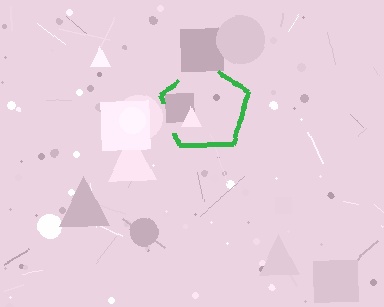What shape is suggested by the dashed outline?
The dashed outline suggests a pentagon.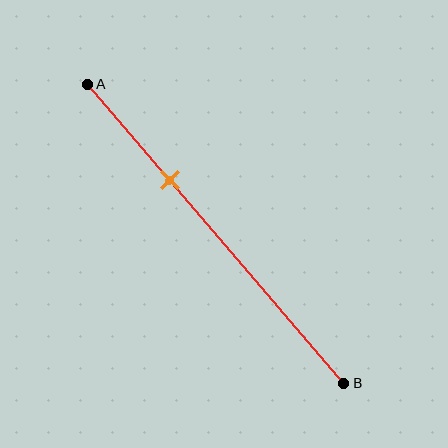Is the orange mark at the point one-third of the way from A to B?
Yes, the mark is approximately at the one-third point.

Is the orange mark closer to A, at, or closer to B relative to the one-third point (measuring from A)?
The orange mark is approximately at the one-third point of segment AB.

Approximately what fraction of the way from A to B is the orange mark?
The orange mark is approximately 30% of the way from A to B.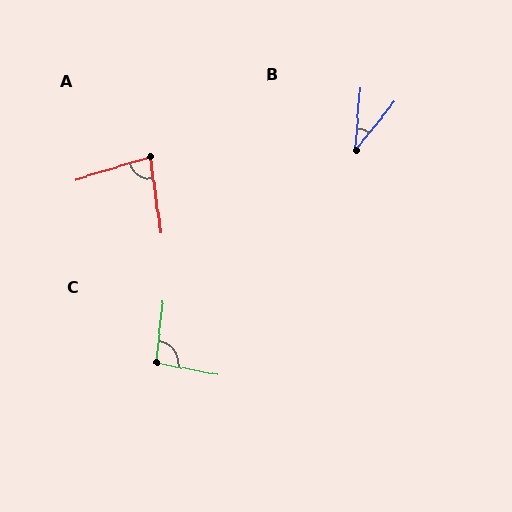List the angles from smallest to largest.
B (35°), A (81°), C (95°).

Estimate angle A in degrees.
Approximately 81 degrees.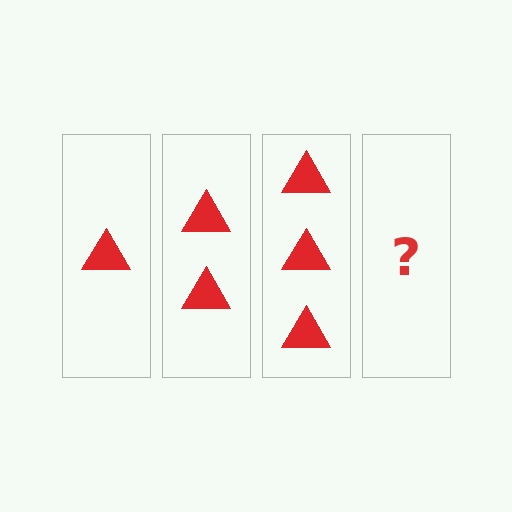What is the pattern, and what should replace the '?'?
The pattern is that each step adds one more triangle. The '?' should be 4 triangles.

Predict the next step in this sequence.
The next step is 4 triangles.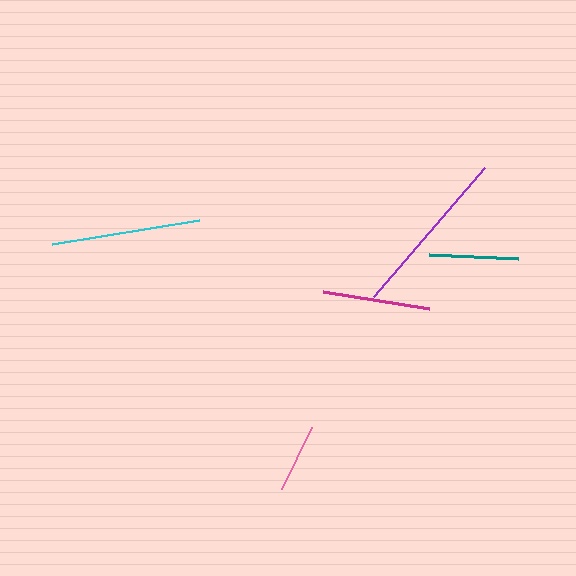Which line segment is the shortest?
The pink line is the shortest at approximately 68 pixels.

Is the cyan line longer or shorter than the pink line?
The cyan line is longer than the pink line.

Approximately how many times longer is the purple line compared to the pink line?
The purple line is approximately 2.5 times the length of the pink line.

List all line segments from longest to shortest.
From longest to shortest: purple, cyan, magenta, teal, pink.